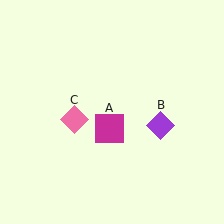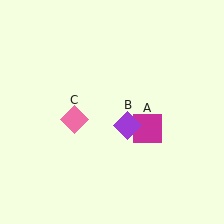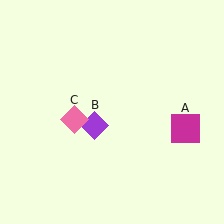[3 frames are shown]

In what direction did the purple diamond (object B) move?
The purple diamond (object B) moved left.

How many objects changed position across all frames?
2 objects changed position: magenta square (object A), purple diamond (object B).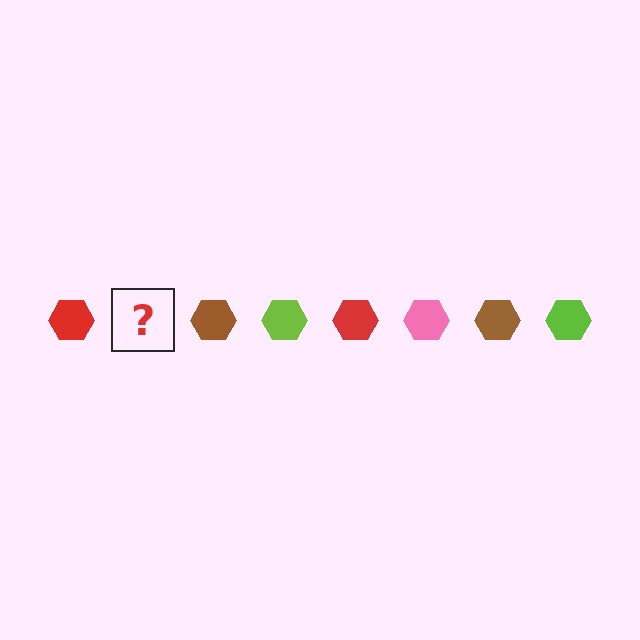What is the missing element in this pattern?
The missing element is a pink hexagon.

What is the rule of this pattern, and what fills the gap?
The rule is that the pattern cycles through red, pink, brown, lime hexagons. The gap should be filled with a pink hexagon.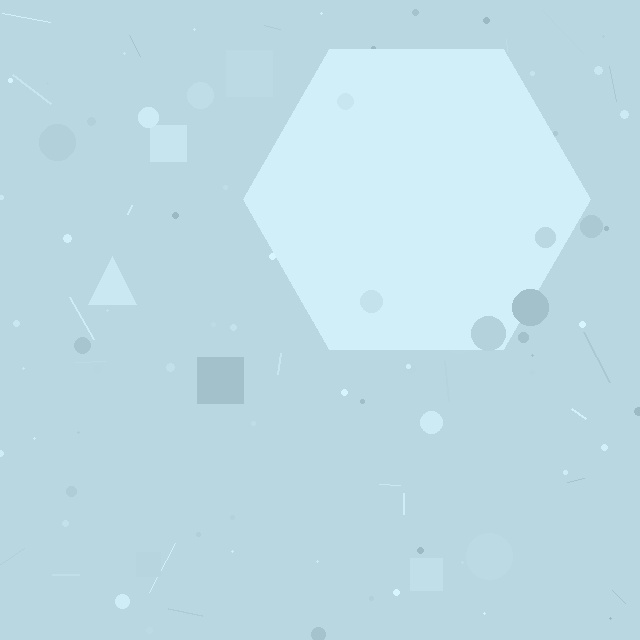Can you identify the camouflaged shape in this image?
The camouflaged shape is a hexagon.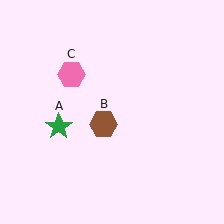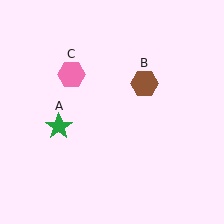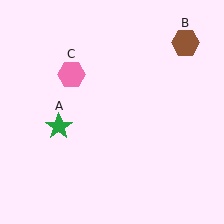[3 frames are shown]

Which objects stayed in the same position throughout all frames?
Green star (object A) and pink hexagon (object C) remained stationary.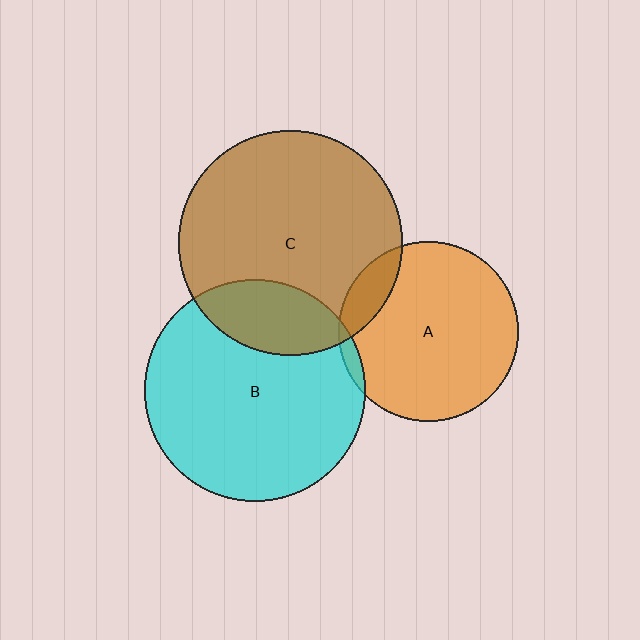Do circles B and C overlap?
Yes.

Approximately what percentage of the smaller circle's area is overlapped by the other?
Approximately 20%.